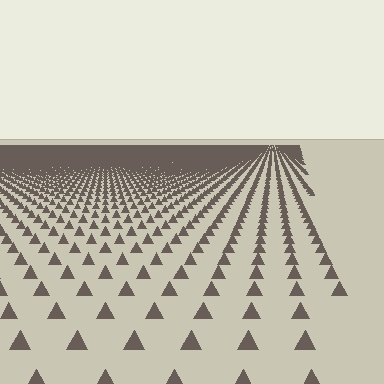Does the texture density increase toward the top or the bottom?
Density increases toward the top.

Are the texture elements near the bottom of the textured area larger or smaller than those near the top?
Larger. Near the bottom, elements are closer to the viewer and appear at a bigger on-screen size.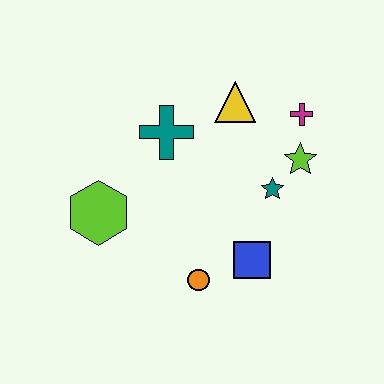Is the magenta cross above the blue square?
Yes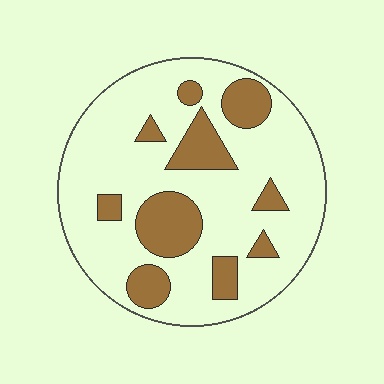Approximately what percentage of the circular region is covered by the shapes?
Approximately 25%.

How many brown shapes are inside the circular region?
10.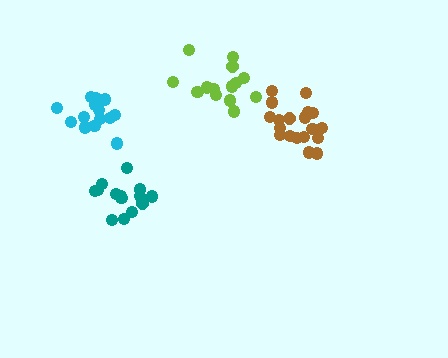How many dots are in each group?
Group 1: 19 dots, Group 2: 15 dots, Group 3: 14 dots, Group 4: 17 dots (65 total).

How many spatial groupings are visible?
There are 4 spatial groupings.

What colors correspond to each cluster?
The clusters are colored: brown, teal, lime, cyan.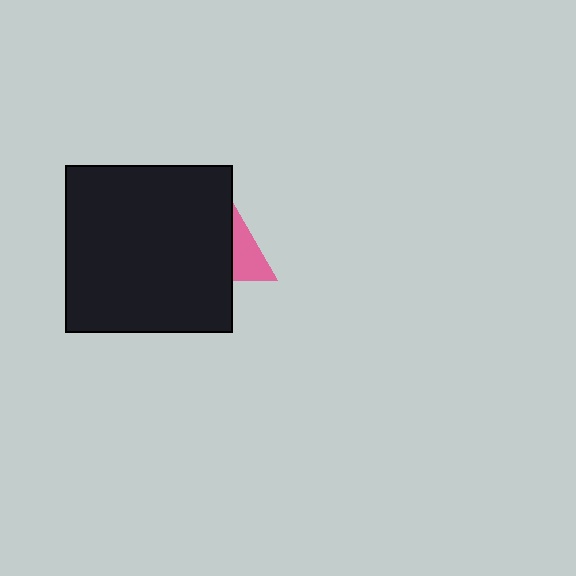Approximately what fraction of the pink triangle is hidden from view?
Roughly 55% of the pink triangle is hidden behind the black square.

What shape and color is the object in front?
The object in front is a black square.